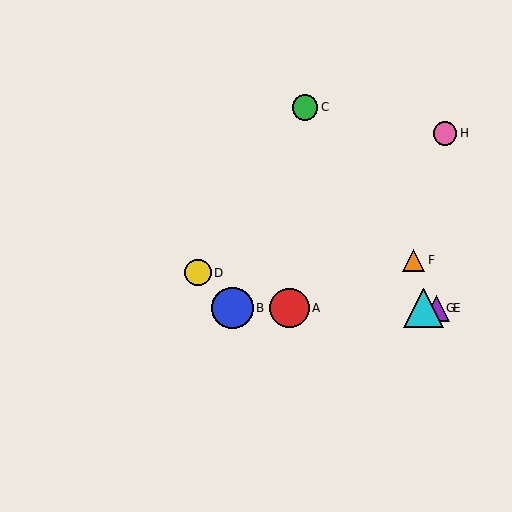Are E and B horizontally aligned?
Yes, both are at y≈308.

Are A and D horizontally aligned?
No, A is at y≈308 and D is at y≈273.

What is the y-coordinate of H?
Object H is at y≈133.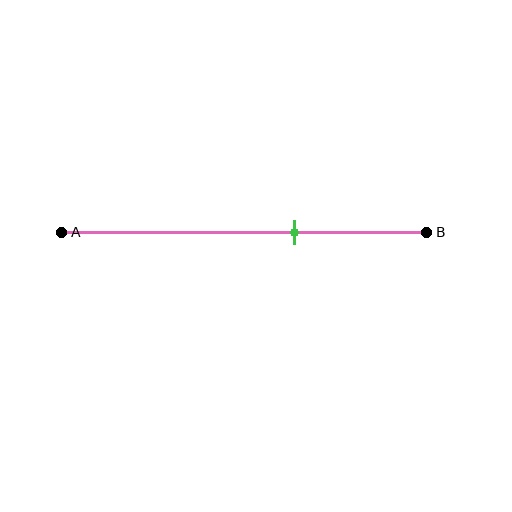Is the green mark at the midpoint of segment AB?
No, the mark is at about 65% from A, not at the 50% midpoint.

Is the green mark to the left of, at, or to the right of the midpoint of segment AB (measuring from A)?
The green mark is to the right of the midpoint of segment AB.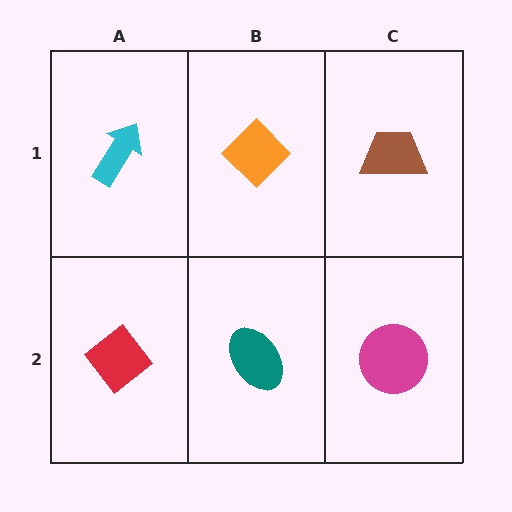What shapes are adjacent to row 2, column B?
An orange diamond (row 1, column B), a red diamond (row 2, column A), a magenta circle (row 2, column C).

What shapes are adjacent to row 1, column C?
A magenta circle (row 2, column C), an orange diamond (row 1, column B).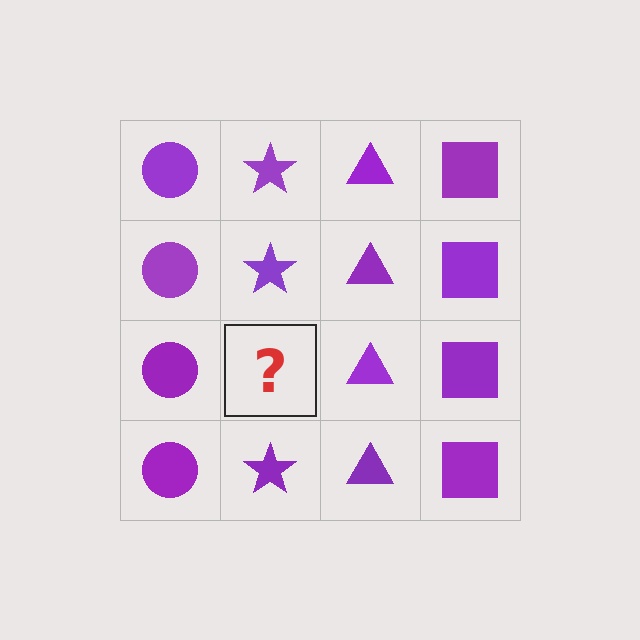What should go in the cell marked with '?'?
The missing cell should contain a purple star.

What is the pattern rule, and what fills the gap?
The rule is that each column has a consistent shape. The gap should be filled with a purple star.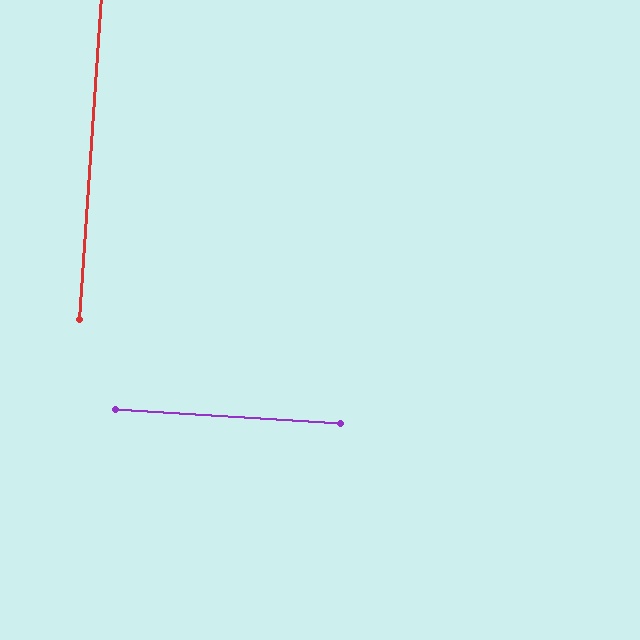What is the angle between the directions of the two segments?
Approximately 90 degrees.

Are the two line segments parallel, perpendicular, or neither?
Perpendicular — they meet at approximately 90°.